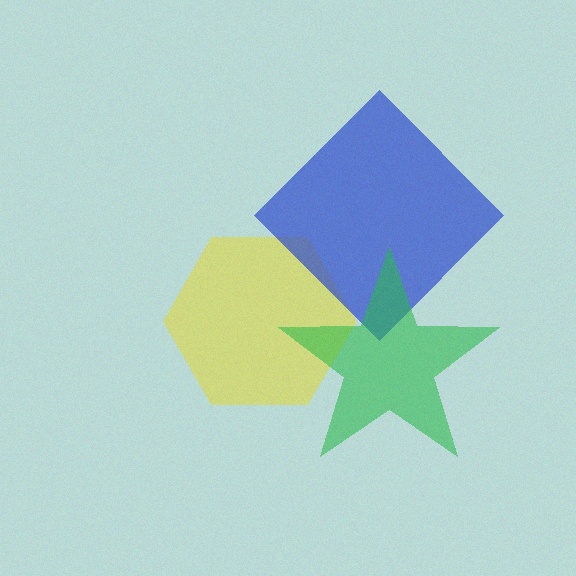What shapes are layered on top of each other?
The layered shapes are: a yellow hexagon, a blue diamond, a green star.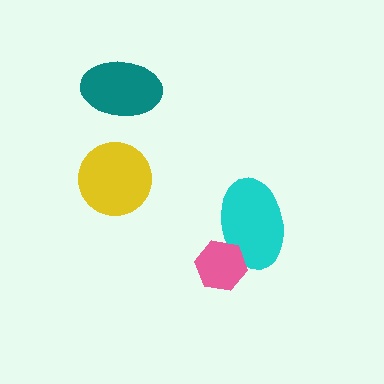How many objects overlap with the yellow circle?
0 objects overlap with the yellow circle.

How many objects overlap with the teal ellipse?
0 objects overlap with the teal ellipse.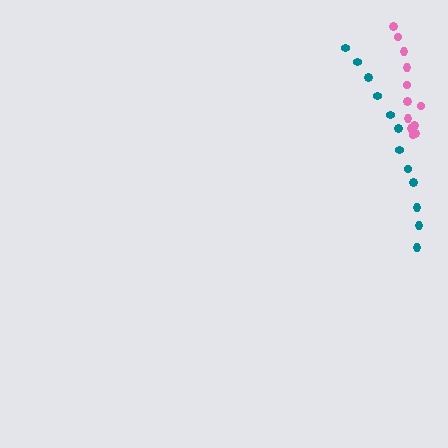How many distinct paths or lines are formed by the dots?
There are 2 distinct paths.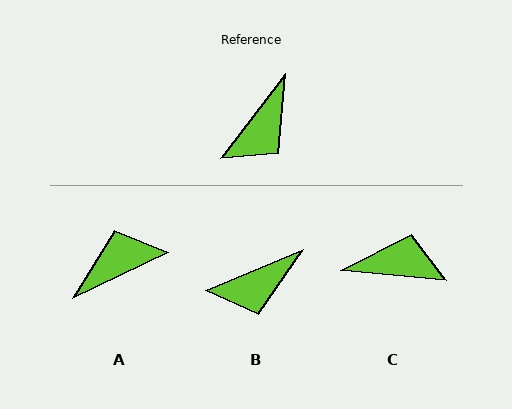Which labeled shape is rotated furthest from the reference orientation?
A, about 153 degrees away.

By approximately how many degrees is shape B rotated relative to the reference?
Approximately 30 degrees clockwise.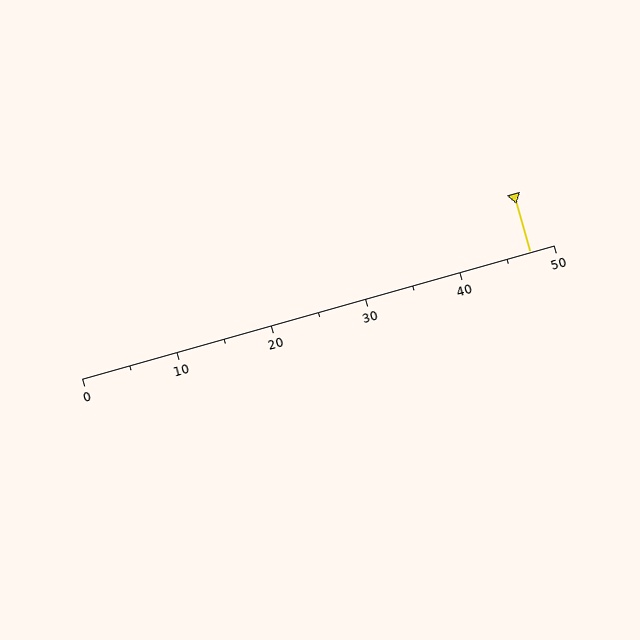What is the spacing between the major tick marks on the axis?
The major ticks are spaced 10 apart.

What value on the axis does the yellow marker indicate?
The marker indicates approximately 47.5.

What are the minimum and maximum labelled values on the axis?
The axis runs from 0 to 50.